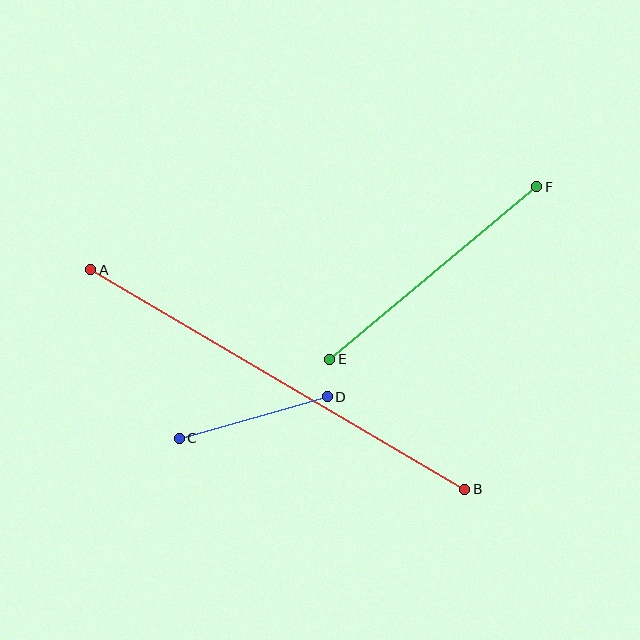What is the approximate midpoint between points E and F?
The midpoint is at approximately (433, 273) pixels.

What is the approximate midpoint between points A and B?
The midpoint is at approximately (278, 380) pixels.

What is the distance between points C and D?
The distance is approximately 153 pixels.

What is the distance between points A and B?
The distance is approximately 434 pixels.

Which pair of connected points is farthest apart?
Points A and B are farthest apart.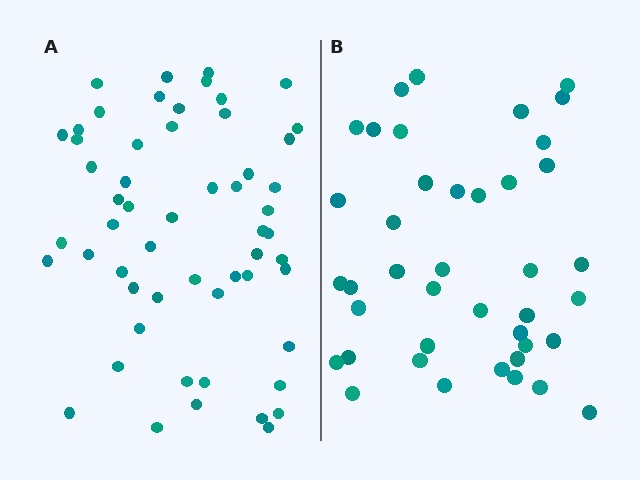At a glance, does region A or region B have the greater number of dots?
Region A (the left region) has more dots.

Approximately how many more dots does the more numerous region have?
Region A has approximately 15 more dots than region B.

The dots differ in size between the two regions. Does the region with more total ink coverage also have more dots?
No. Region B has more total ink coverage because its dots are larger, but region A actually contains more individual dots. Total area can be misleading — the number of items is what matters here.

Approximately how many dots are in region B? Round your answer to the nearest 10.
About 40 dots. (The exact count is 41, which rounds to 40.)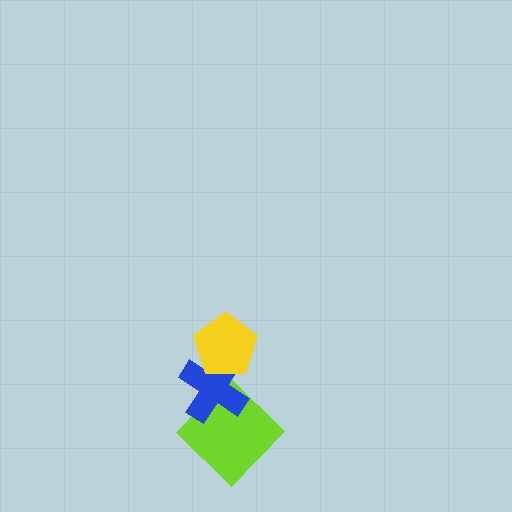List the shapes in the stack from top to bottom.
From top to bottom: the yellow pentagon, the blue cross, the lime diamond.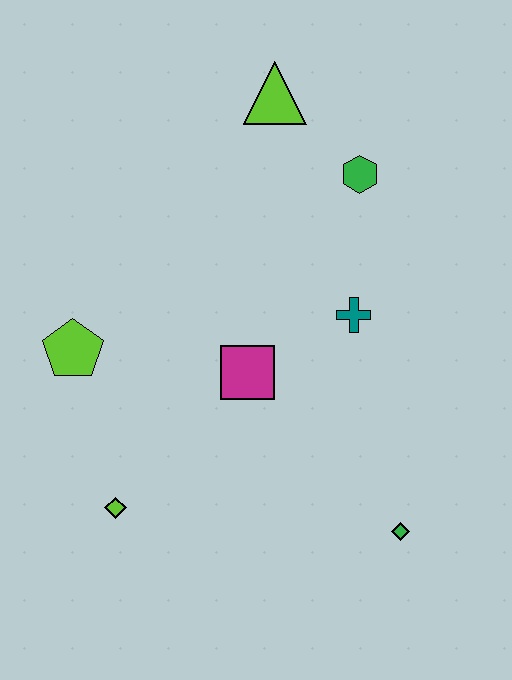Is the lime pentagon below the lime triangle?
Yes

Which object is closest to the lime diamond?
The lime pentagon is closest to the lime diamond.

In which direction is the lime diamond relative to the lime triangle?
The lime diamond is below the lime triangle.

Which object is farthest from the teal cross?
The lime diamond is farthest from the teal cross.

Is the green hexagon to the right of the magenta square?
Yes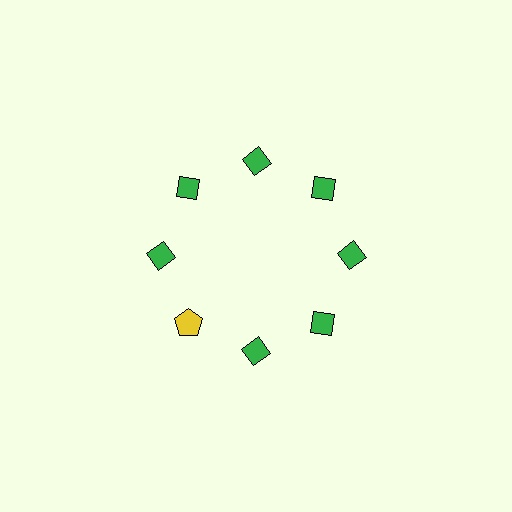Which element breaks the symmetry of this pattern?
The yellow pentagon at roughly the 8 o'clock position breaks the symmetry. All other shapes are green diamonds.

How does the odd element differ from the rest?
It differs in both color (yellow instead of green) and shape (pentagon instead of diamond).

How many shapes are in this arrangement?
There are 8 shapes arranged in a ring pattern.